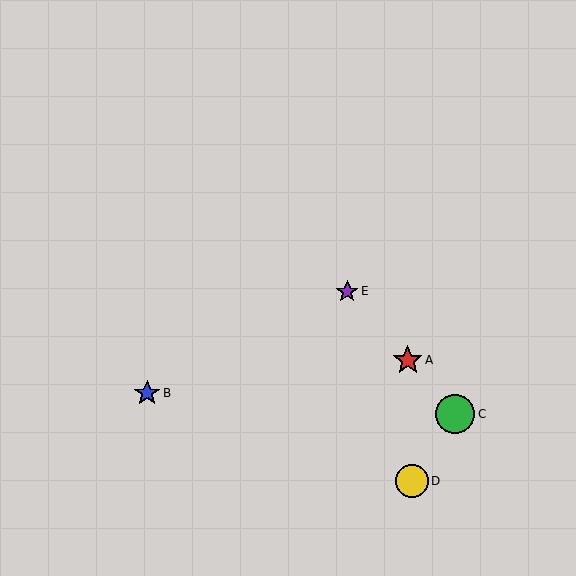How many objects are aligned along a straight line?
3 objects (A, C, E) are aligned along a straight line.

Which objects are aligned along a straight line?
Objects A, C, E are aligned along a straight line.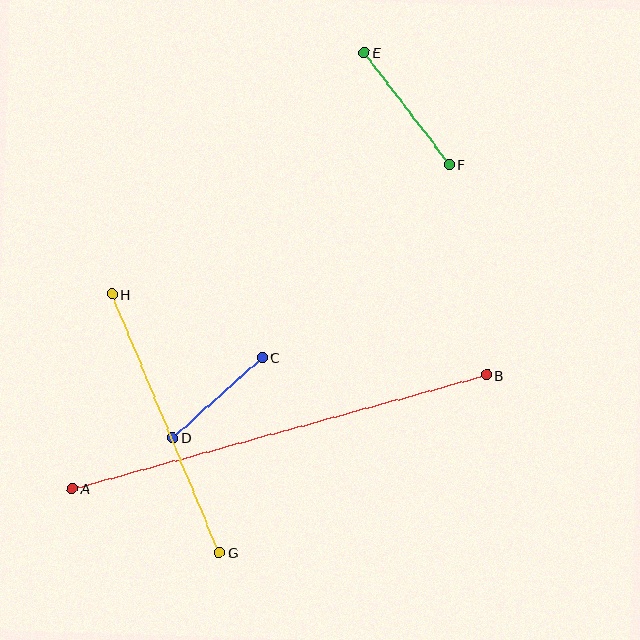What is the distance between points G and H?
The distance is approximately 280 pixels.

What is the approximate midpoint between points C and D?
The midpoint is at approximately (217, 398) pixels.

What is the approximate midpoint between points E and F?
The midpoint is at approximately (407, 109) pixels.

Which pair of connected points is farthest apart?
Points A and B are farthest apart.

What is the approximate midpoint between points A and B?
The midpoint is at approximately (279, 432) pixels.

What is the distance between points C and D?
The distance is approximately 120 pixels.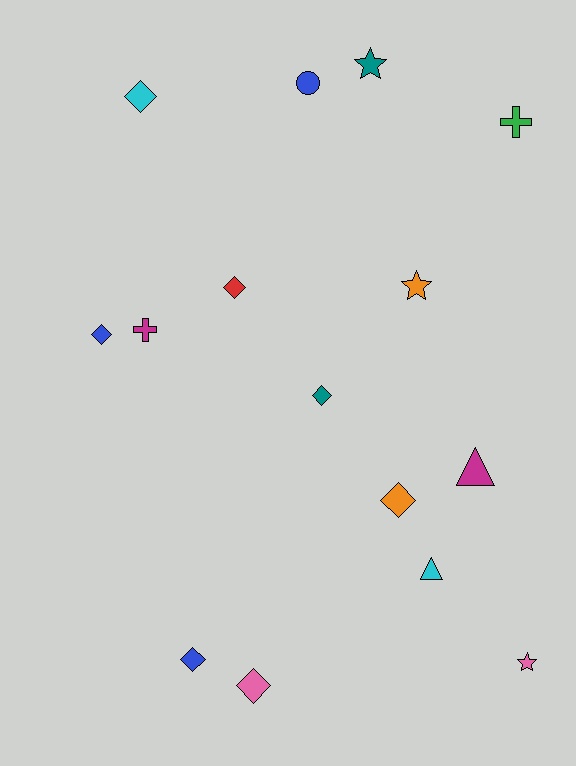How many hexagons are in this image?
There are no hexagons.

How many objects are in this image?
There are 15 objects.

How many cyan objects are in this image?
There are 2 cyan objects.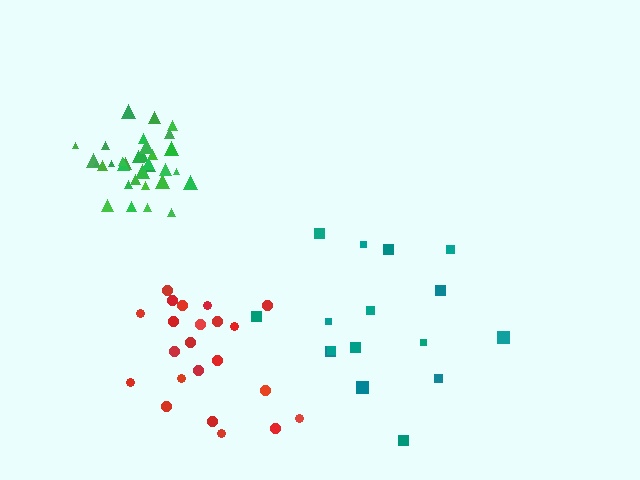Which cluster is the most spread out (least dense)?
Teal.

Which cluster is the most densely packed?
Green.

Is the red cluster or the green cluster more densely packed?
Green.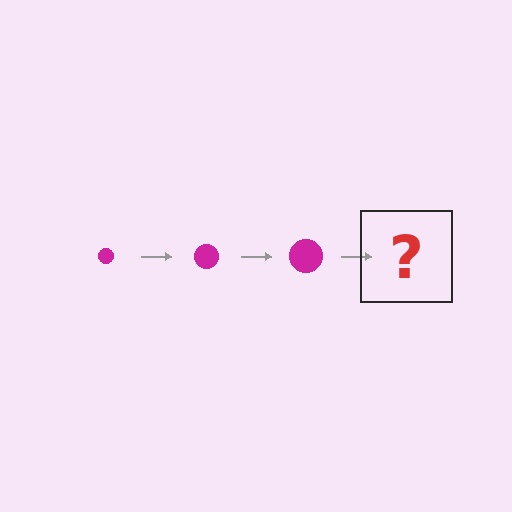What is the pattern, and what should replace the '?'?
The pattern is that the circle gets progressively larger each step. The '?' should be a magenta circle, larger than the previous one.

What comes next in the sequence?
The next element should be a magenta circle, larger than the previous one.